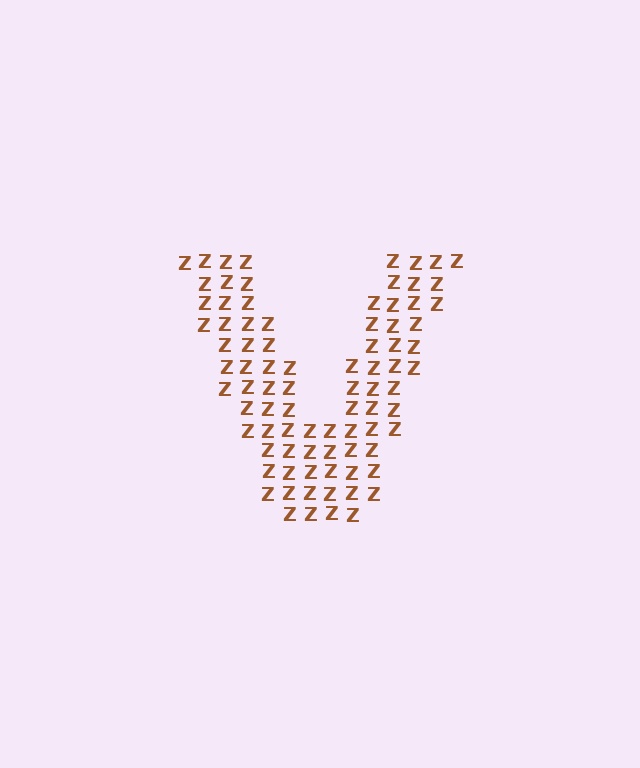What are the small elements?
The small elements are letter Z's.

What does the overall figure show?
The overall figure shows the letter V.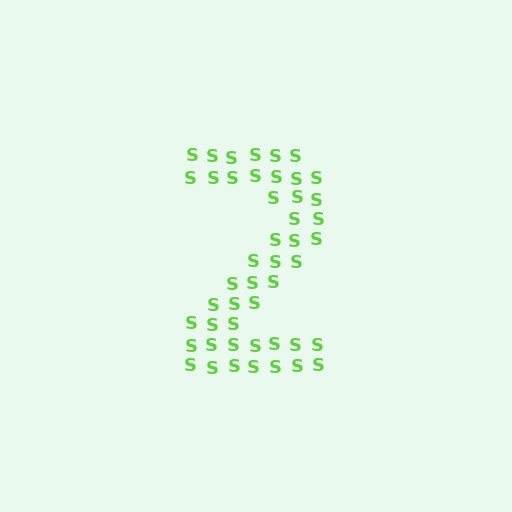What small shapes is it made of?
It is made of small letter S's.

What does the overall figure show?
The overall figure shows the digit 2.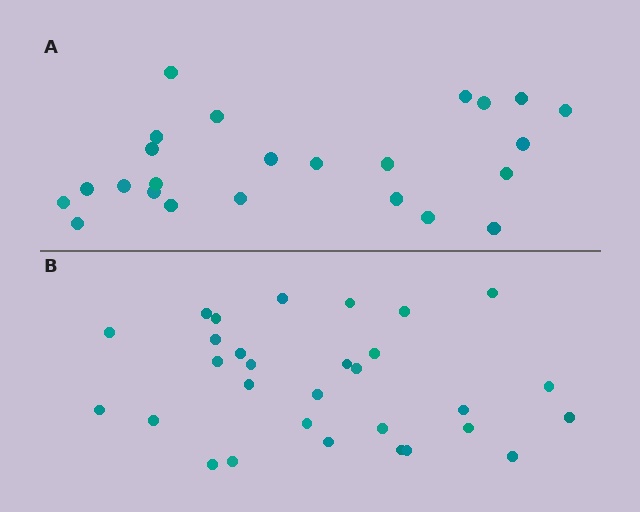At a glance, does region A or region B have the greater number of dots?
Region B (the bottom region) has more dots.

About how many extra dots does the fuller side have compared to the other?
Region B has about 6 more dots than region A.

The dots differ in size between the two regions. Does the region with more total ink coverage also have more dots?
No. Region A has more total ink coverage because its dots are larger, but region B actually contains more individual dots. Total area can be misleading — the number of items is what matters here.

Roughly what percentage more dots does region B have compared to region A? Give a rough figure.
About 25% more.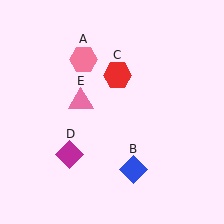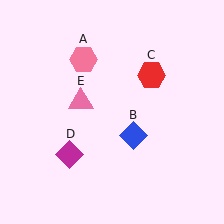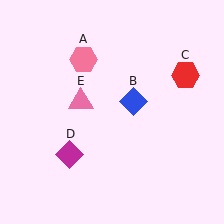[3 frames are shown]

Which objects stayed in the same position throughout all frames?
Pink hexagon (object A) and magenta diamond (object D) and pink triangle (object E) remained stationary.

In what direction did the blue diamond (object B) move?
The blue diamond (object B) moved up.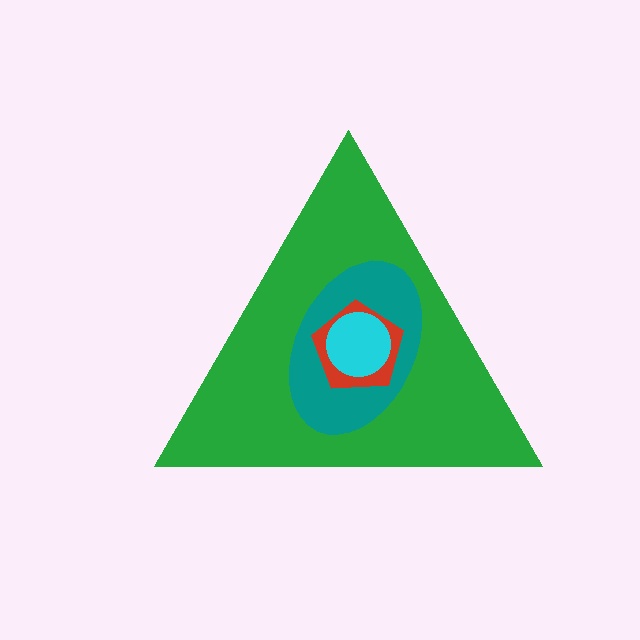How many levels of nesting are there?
4.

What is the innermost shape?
The cyan circle.